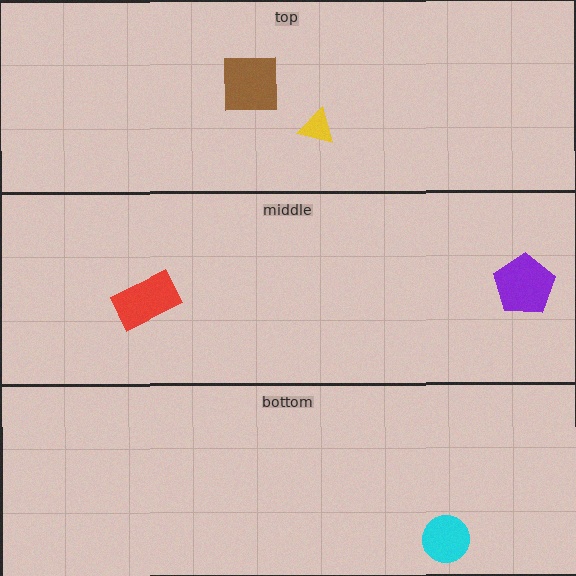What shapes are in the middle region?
The purple pentagon, the red rectangle.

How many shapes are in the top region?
2.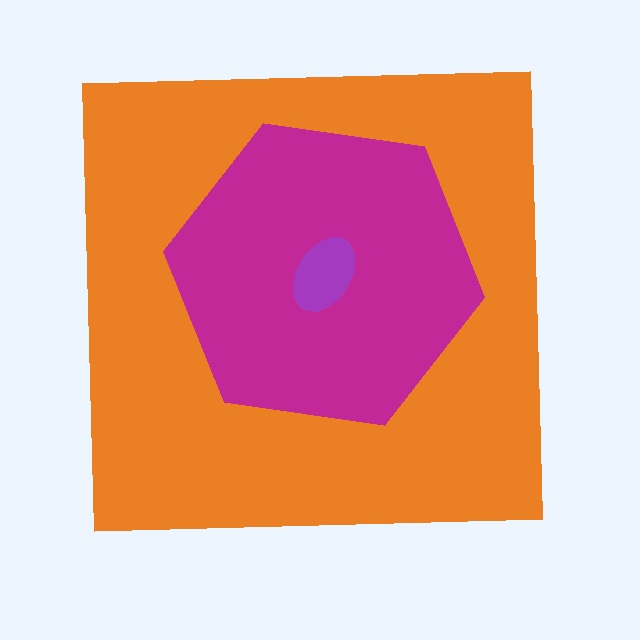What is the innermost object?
The purple ellipse.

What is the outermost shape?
The orange square.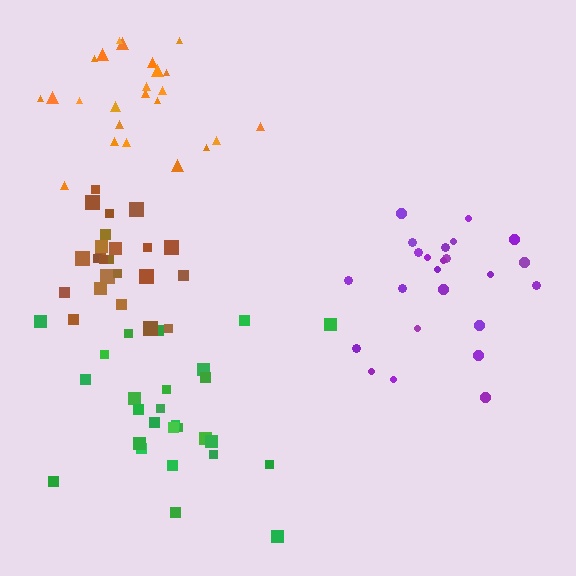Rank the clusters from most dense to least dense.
brown, orange, purple, green.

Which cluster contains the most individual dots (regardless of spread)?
Green (27).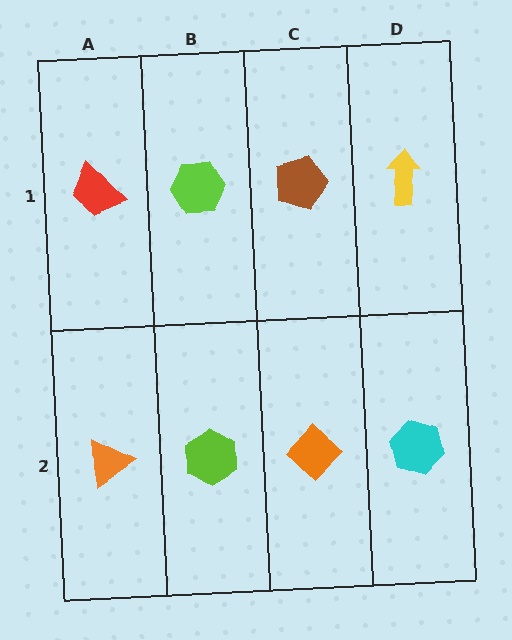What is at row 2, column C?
An orange diamond.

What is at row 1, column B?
A lime hexagon.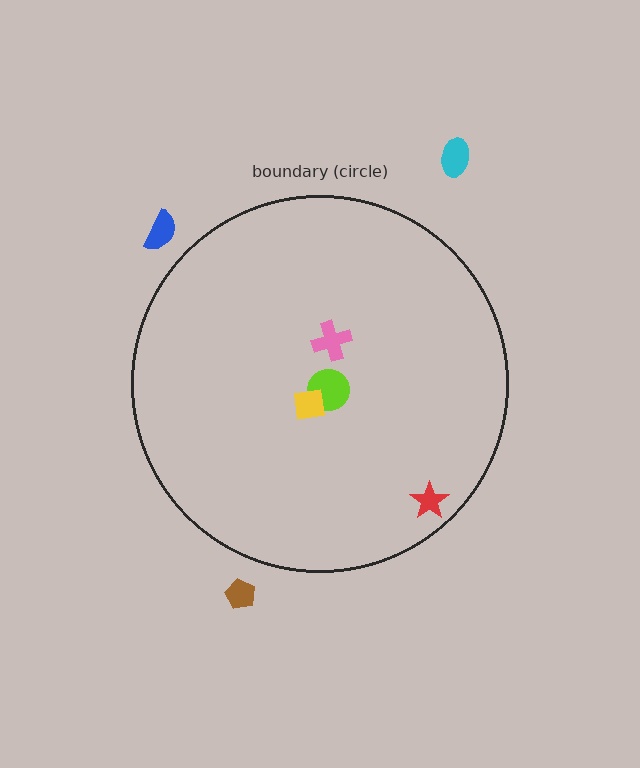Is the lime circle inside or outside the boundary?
Inside.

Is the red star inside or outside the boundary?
Inside.